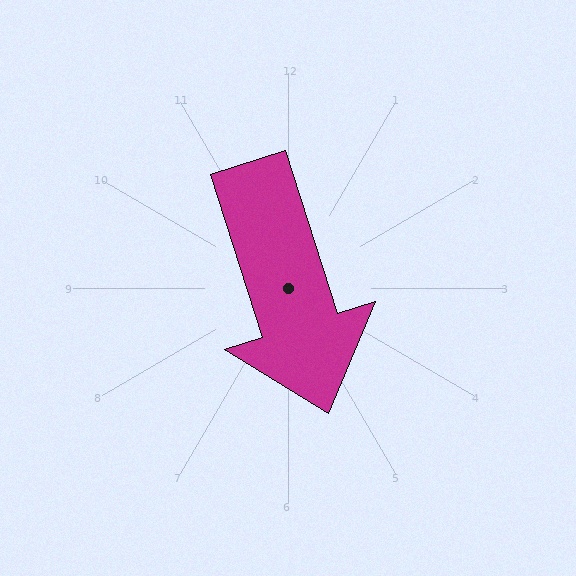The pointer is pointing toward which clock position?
Roughly 5 o'clock.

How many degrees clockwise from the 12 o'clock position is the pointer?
Approximately 162 degrees.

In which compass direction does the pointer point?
South.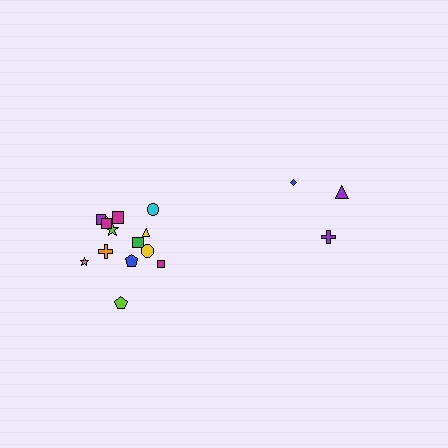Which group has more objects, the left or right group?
The left group.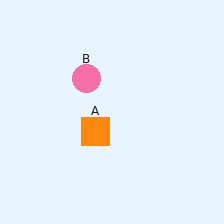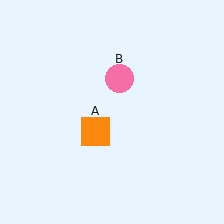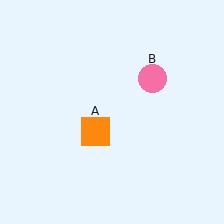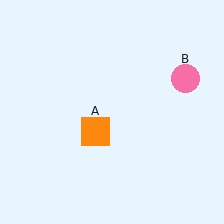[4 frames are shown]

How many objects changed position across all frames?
1 object changed position: pink circle (object B).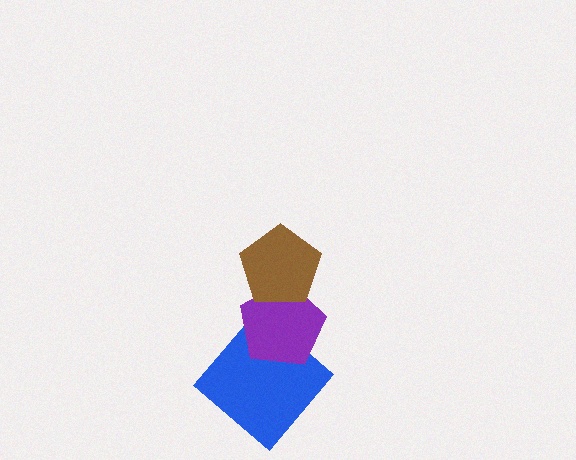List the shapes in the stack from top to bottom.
From top to bottom: the brown pentagon, the purple pentagon, the blue diamond.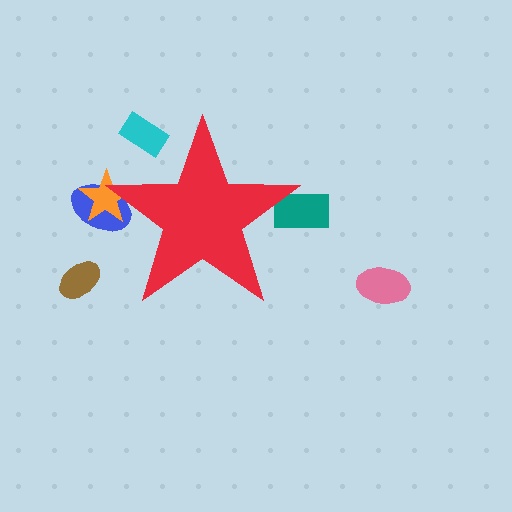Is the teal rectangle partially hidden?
Yes, the teal rectangle is partially hidden behind the red star.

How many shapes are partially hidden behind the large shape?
4 shapes are partially hidden.